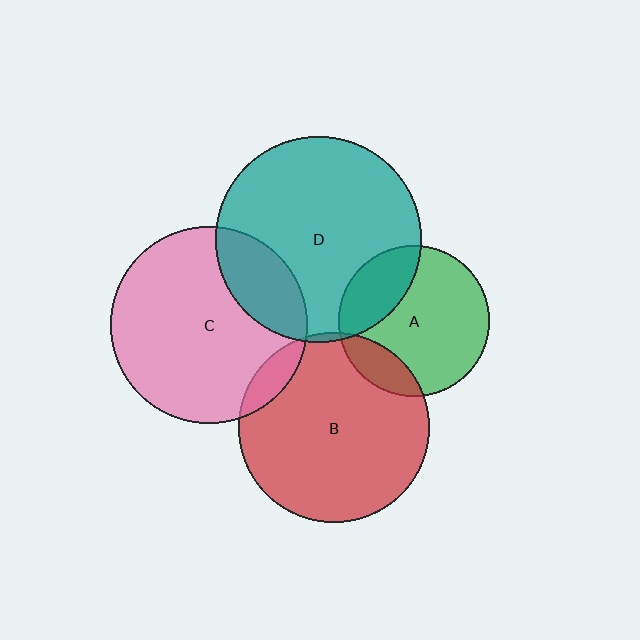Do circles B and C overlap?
Yes.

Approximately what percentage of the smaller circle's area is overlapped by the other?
Approximately 10%.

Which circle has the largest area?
Circle D (teal).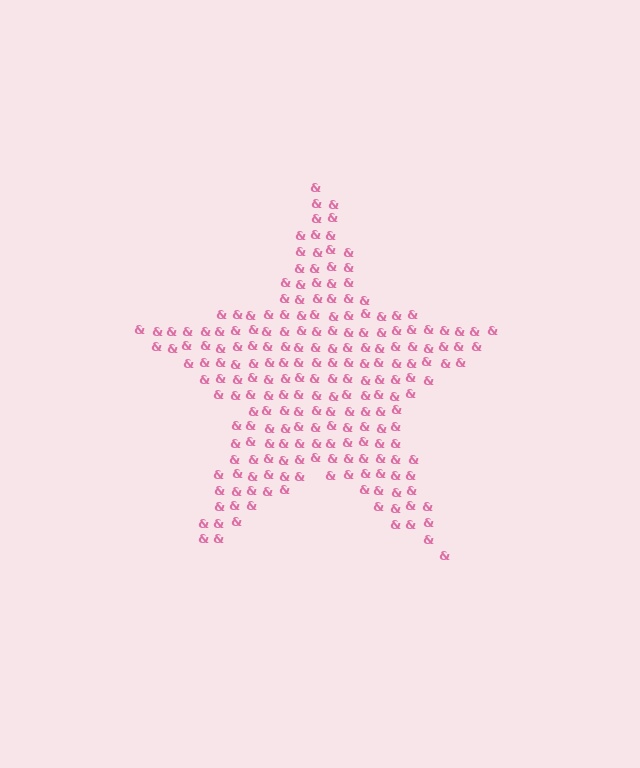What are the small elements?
The small elements are ampersands.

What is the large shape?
The large shape is a star.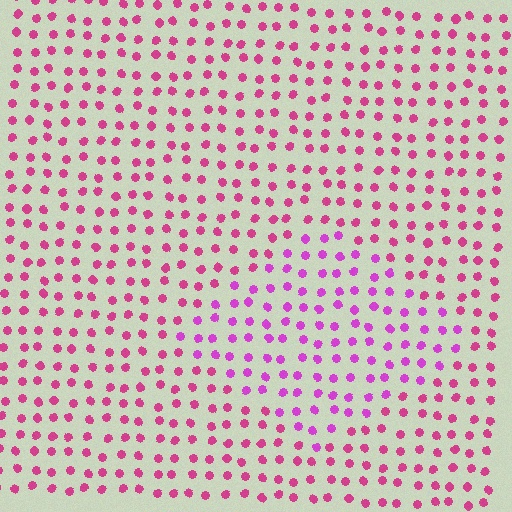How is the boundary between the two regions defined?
The boundary is defined purely by a slight shift in hue (about 28 degrees). Spacing, size, and orientation are identical on both sides.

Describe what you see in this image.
The image is filled with small magenta elements in a uniform arrangement. A diamond-shaped region is visible where the elements are tinted to a slightly different hue, forming a subtle color boundary.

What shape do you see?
I see a diamond.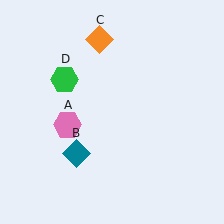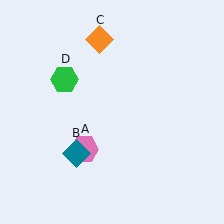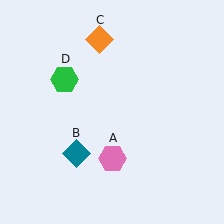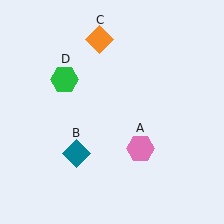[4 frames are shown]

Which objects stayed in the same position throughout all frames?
Teal diamond (object B) and orange diamond (object C) and green hexagon (object D) remained stationary.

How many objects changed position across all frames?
1 object changed position: pink hexagon (object A).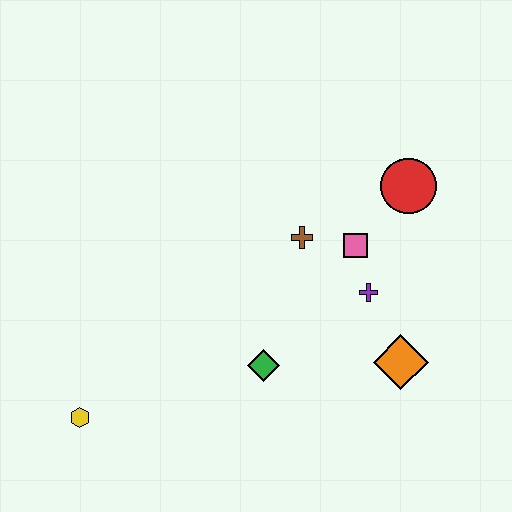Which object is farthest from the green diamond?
The red circle is farthest from the green diamond.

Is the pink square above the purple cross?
Yes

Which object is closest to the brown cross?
The pink square is closest to the brown cross.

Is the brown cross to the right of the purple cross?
No